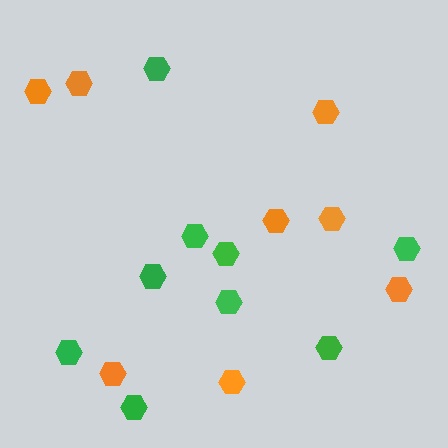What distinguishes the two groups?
There are 2 groups: one group of green hexagons (9) and one group of orange hexagons (8).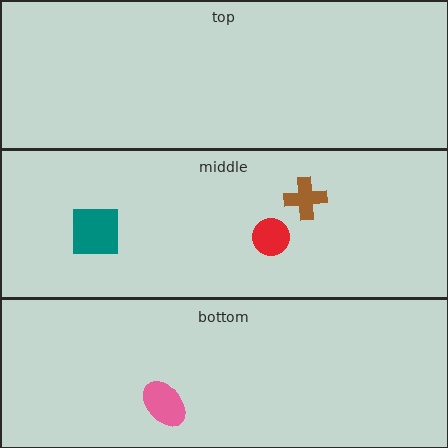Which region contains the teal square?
The middle region.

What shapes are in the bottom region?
The pink ellipse.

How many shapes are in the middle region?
3.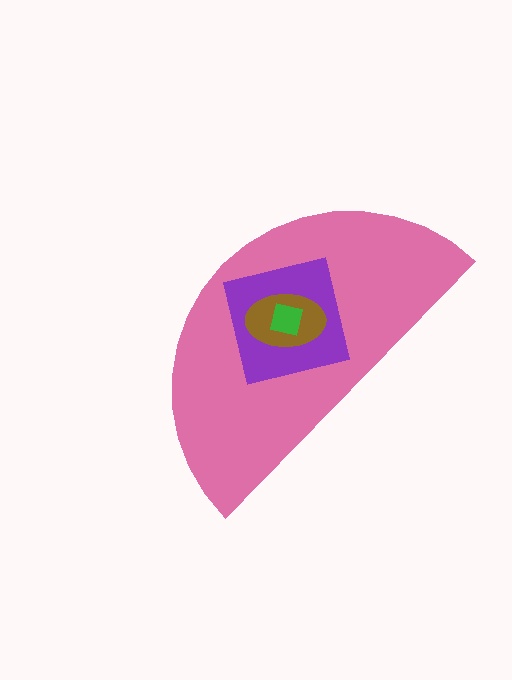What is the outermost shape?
The pink semicircle.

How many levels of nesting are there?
4.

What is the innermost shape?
The green square.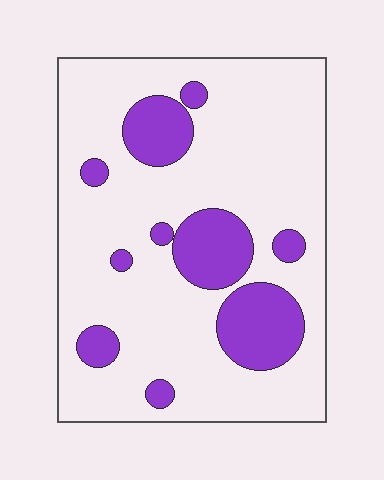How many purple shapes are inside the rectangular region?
10.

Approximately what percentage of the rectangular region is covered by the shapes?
Approximately 20%.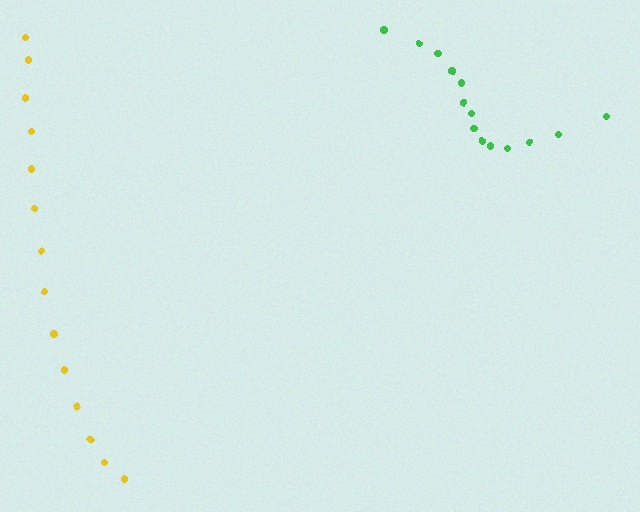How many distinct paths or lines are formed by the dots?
There are 2 distinct paths.